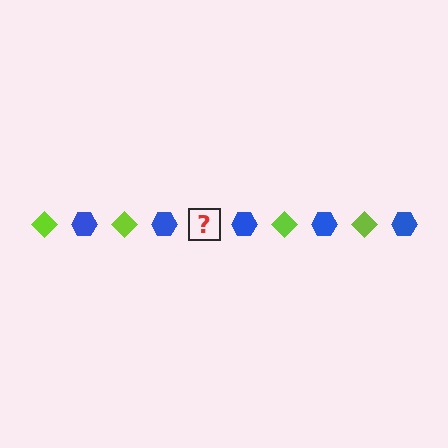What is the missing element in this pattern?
The missing element is a lime diamond.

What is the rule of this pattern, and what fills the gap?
The rule is that the pattern alternates between lime diamond and blue hexagon. The gap should be filled with a lime diamond.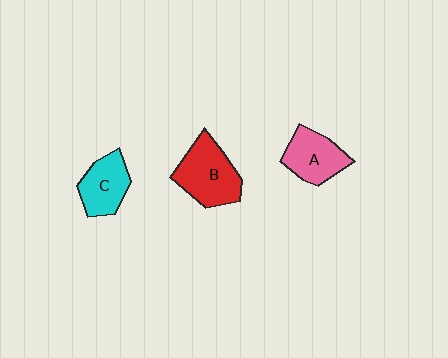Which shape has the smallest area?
Shape C (cyan).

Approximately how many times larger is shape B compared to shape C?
Approximately 1.4 times.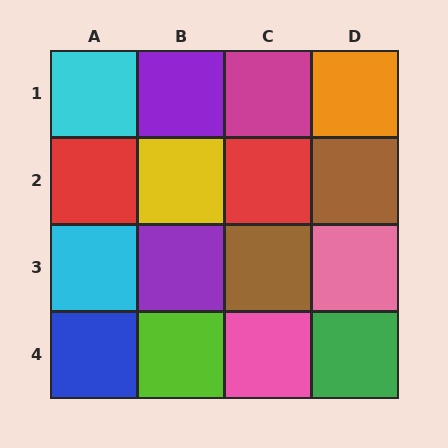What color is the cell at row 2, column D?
Brown.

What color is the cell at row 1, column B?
Purple.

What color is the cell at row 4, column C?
Pink.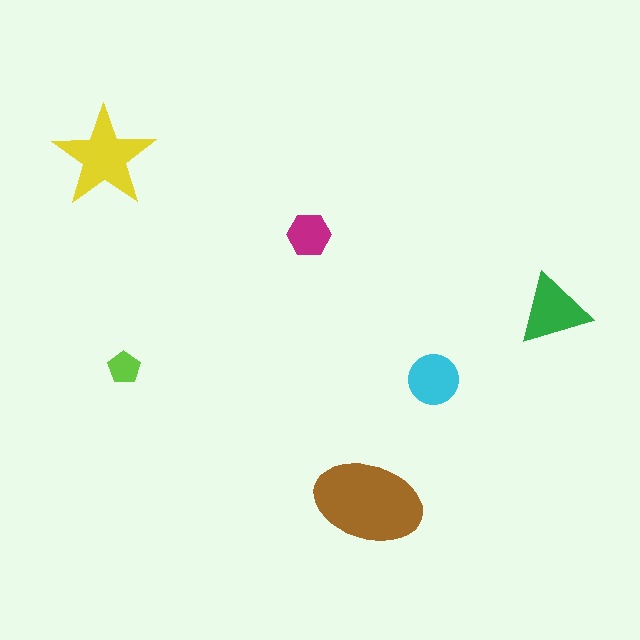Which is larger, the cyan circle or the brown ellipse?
The brown ellipse.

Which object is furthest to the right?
The green triangle is rightmost.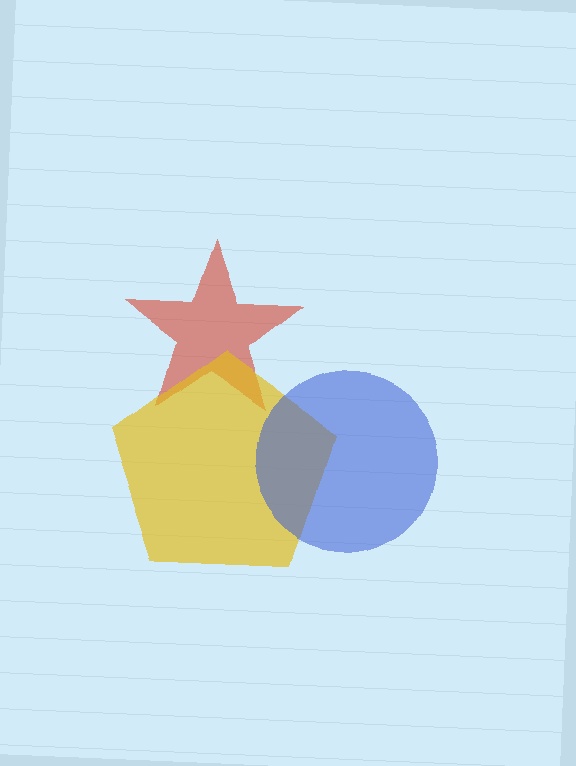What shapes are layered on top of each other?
The layered shapes are: a red star, a yellow pentagon, a blue circle.